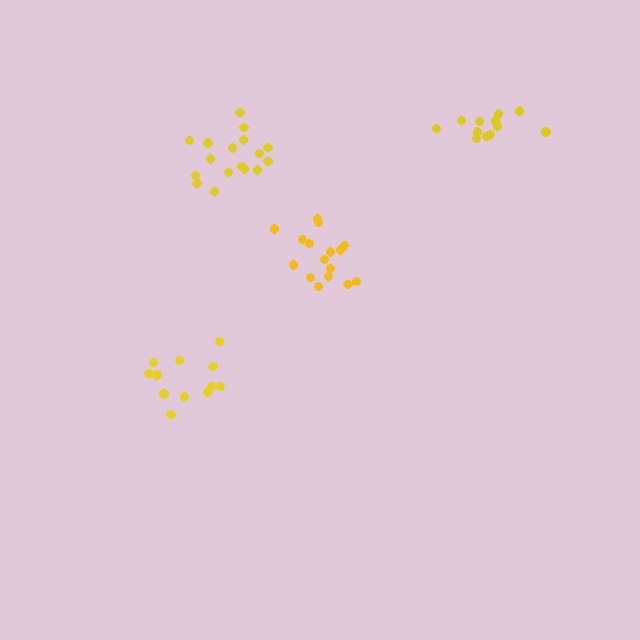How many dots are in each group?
Group 1: 12 dots, Group 2: 17 dots, Group 3: 12 dots, Group 4: 16 dots (57 total).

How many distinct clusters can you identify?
There are 4 distinct clusters.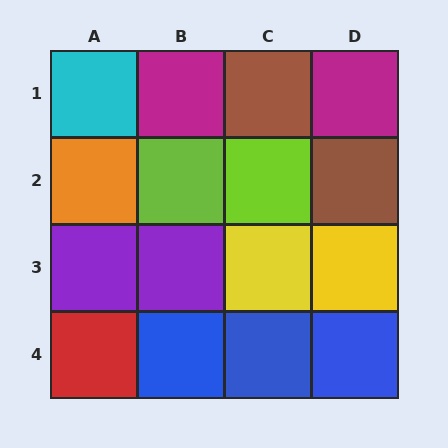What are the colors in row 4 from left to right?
Red, blue, blue, blue.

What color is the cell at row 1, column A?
Cyan.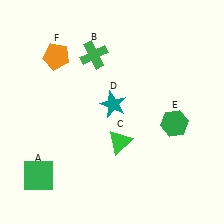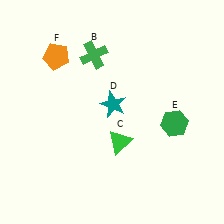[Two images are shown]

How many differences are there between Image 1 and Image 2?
There is 1 difference between the two images.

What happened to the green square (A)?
The green square (A) was removed in Image 2. It was in the bottom-left area of Image 1.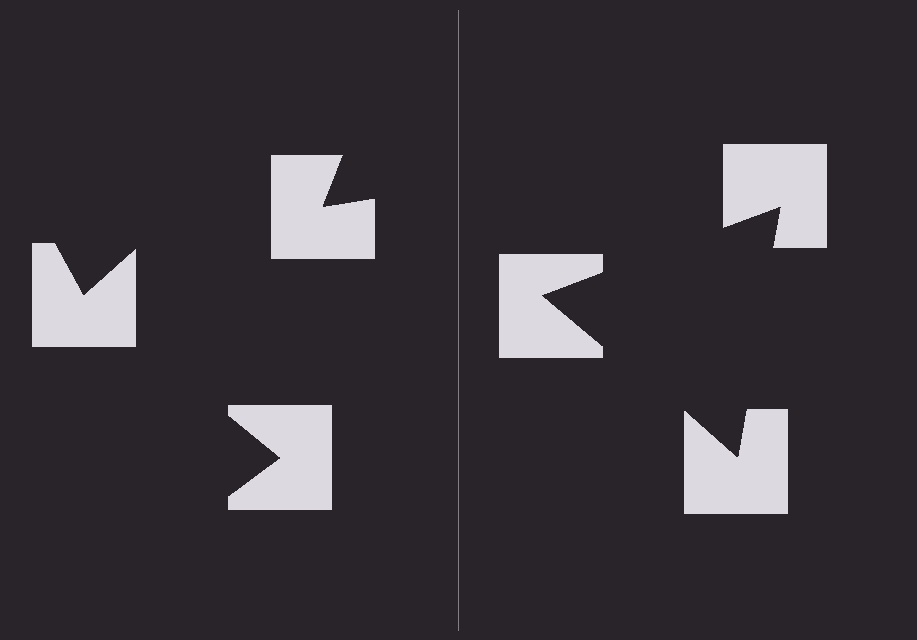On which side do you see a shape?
An illusory triangle appears on the right side. On the left side the wedge cuts are rotated, so no coherent shape forms.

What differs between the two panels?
The notched squares are positioned identically on both sides; only the wedge orientations differ. On the right they align to a triangle; on the left they are misaligned.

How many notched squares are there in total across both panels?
6 — 3 on each side.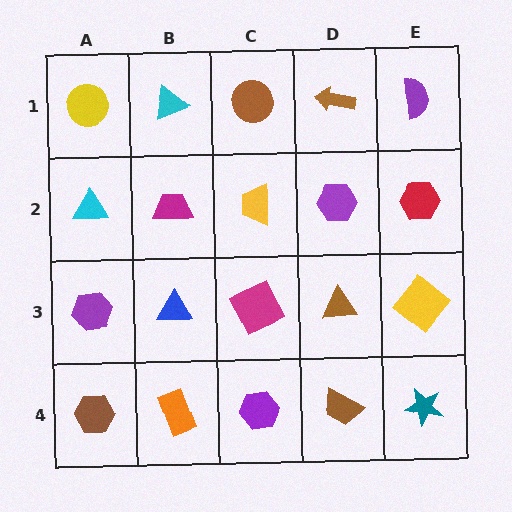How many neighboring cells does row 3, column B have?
4.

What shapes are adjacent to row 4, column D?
A brown triangle (row 3, column D), a purple hexagon (row 4, column C), a teal star (row 4, column E).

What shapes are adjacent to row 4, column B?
A blue triangle (row 3, column B), a brown hexagon (row 4, column A), a purple hexagon (row 4, column C).